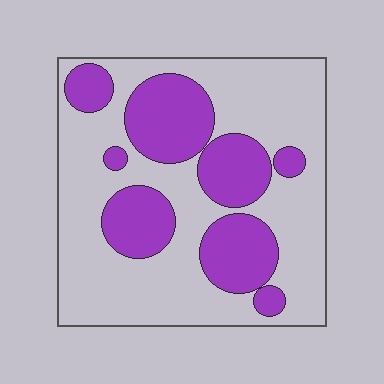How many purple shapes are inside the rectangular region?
8.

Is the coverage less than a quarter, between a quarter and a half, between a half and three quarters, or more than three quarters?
Between a quarter and a half.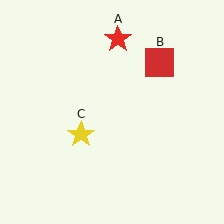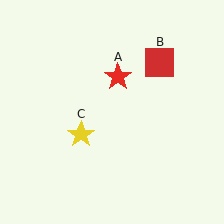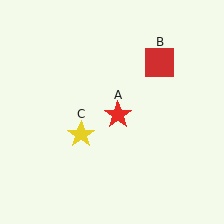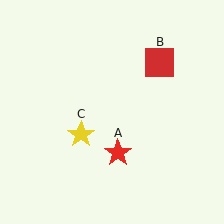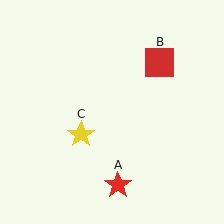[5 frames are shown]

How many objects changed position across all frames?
1 object changed position: red star (object A).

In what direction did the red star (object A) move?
The red star (object A) moved down.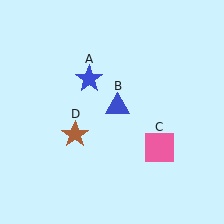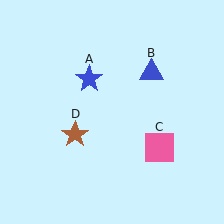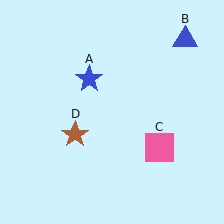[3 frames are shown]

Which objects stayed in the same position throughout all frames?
Blue star (object A) and pink square (object C) and brown star (object D) remained stationary.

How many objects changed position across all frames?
1 object changed position: blue triangle (object B).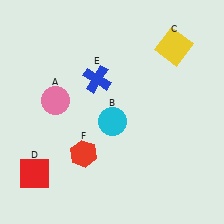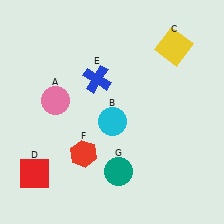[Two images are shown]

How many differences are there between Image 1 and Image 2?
There is 1 difference between the two images.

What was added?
A teal circle (G) was added in Image 2.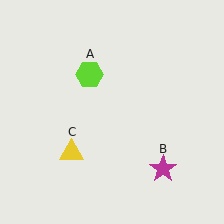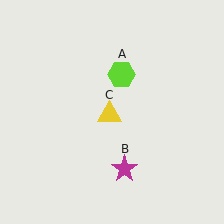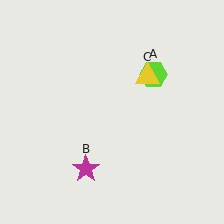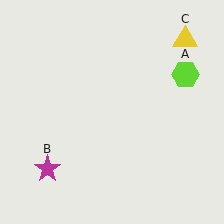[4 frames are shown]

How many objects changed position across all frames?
3 objects changed position: lime hexagon (object A), magenta star (object B), yellow triangle (object C).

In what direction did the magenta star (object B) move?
The magenta star (object B) moved left.